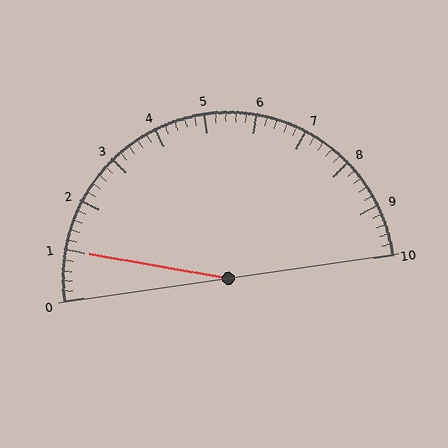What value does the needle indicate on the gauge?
The needle indicates approximately 1.0.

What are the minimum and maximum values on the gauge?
The gauge ranges from 0 to 10.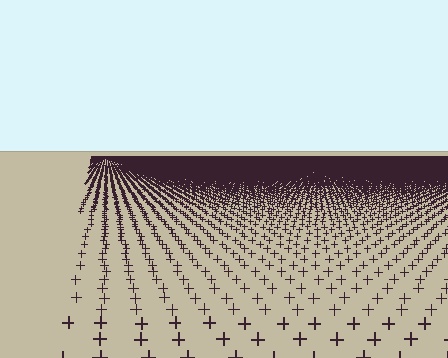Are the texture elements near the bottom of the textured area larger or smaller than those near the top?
Larger. Near the bottom, elements are closer to the viewer and appear at a bigger on-screen size.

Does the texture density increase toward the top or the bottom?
Density increases toward the top.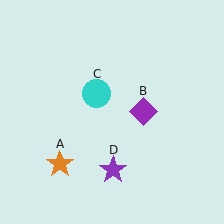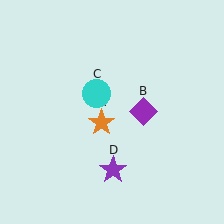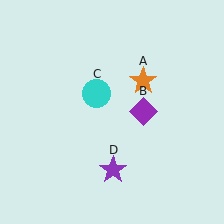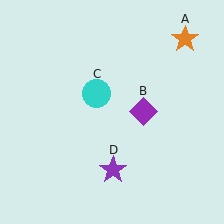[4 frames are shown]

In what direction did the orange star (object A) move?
The orange star (object A) moved up and to the right.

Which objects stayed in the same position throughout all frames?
Purple diamond (object B) and cyan circle (object C) and purple star (object D) remained stationary.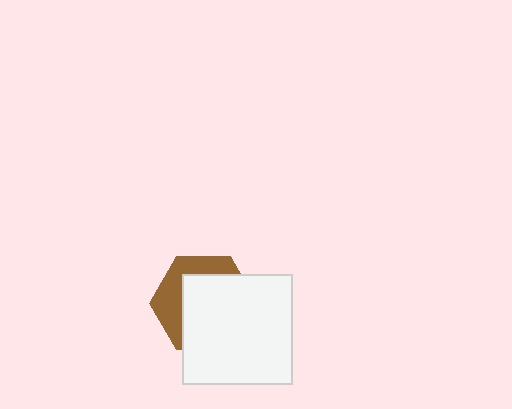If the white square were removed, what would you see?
You would see the complete brown hexagon.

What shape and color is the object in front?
The object in front is a white square.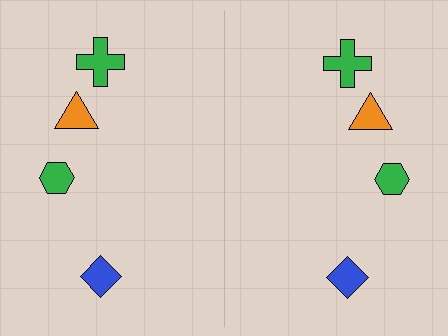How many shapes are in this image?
There are 8 shapes in this image.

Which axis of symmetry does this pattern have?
The pattern has a vertical axis of symmetry running through the center of the image.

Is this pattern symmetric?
Yes, this pattern has bilateral (reflection) symmetry.